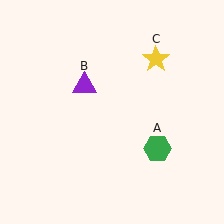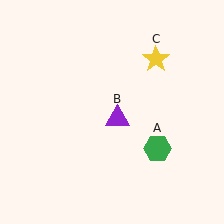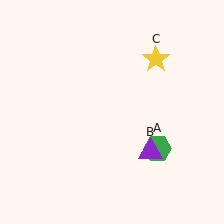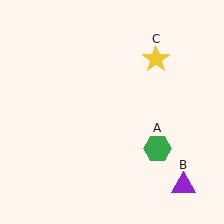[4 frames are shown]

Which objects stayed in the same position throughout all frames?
Green hexagon (object A) and yellow star (object C) remained stationary.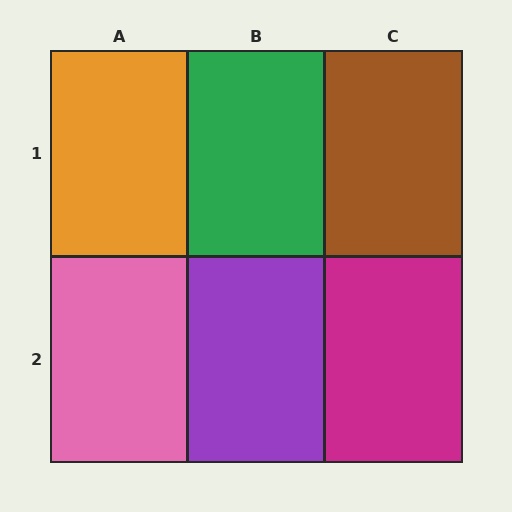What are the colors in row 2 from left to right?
Pink, purple, magenta.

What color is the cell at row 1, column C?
Brown.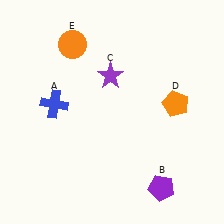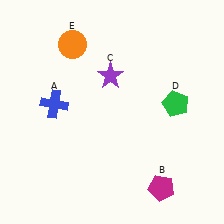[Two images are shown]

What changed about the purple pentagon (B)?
In Image 1, B is purple. In Image 2, it changed to magenta.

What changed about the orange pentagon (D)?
In Image 1, D is orange. In Image 2, it changed to green.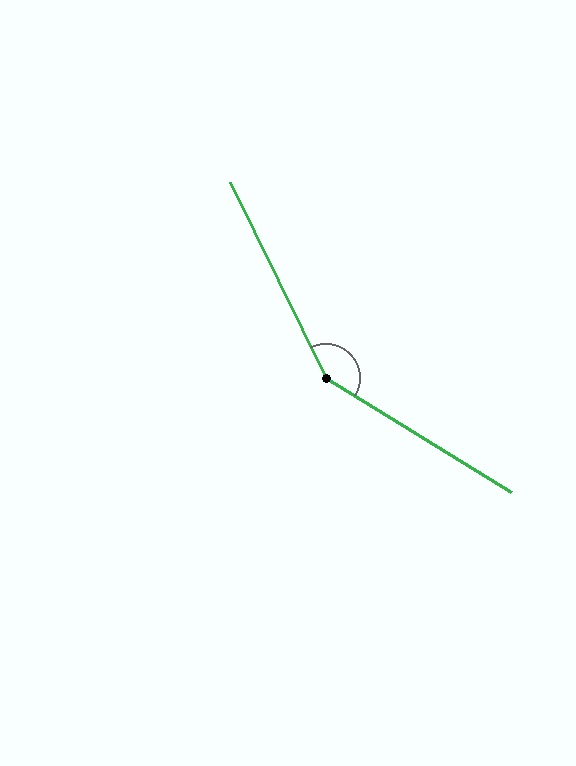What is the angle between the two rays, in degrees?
Approximately 148 degrees.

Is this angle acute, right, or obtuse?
It is obtuse.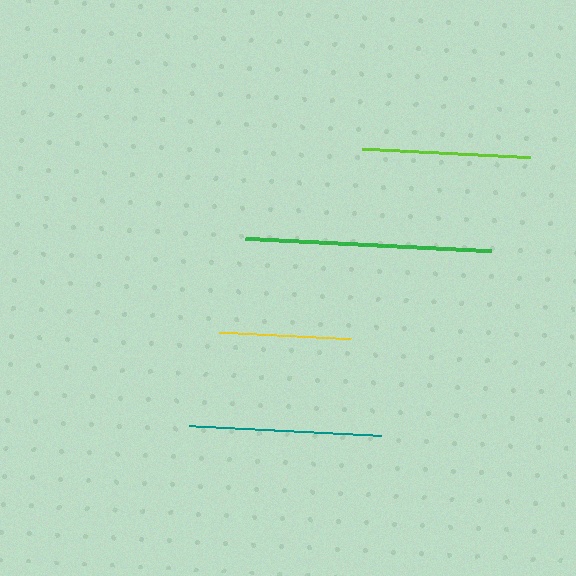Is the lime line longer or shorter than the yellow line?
The lime line is longer than the yellow line.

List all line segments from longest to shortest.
From longest to shortest: green, teal, lime, yellow.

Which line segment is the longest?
The green line is the longest at approximately 246 pixels.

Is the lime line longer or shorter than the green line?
The green line is longer than the lime line.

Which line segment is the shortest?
The yellow line is the shortest at approximately 132 pixels.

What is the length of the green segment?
The green segment is approximately 246 pixels long.